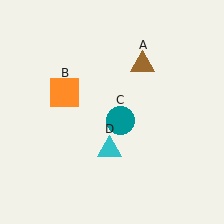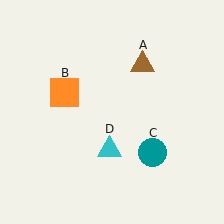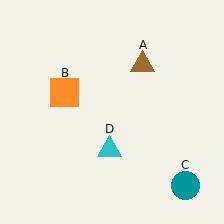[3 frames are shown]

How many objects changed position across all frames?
1 object changed position: teal circle (object C).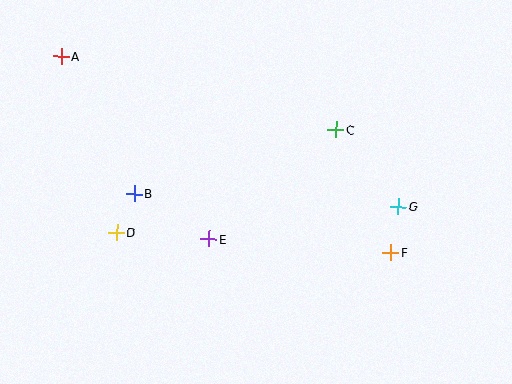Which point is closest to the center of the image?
Point E at (209, 239) is closest to the center.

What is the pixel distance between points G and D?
The distance between G and D is 283 pixels.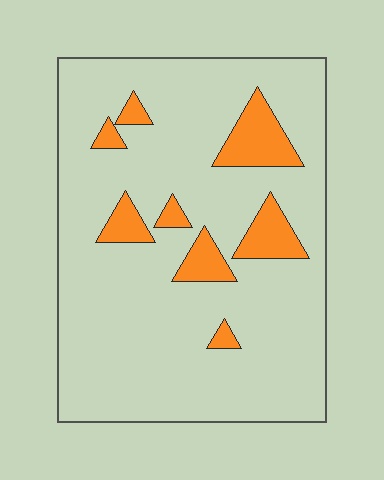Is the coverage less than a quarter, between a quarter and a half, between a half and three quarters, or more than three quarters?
Less than a quarter.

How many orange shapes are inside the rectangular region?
8.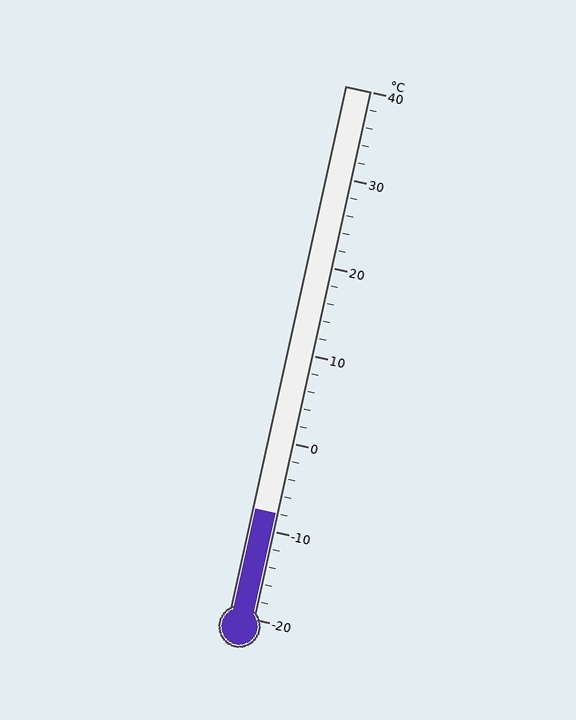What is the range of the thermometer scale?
The thermometer scale ranges from -20°C to 40°C.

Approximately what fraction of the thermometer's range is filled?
The thermometer is filled to approximately 20% of its range.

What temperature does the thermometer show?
The thermometer shows approximately -8°C.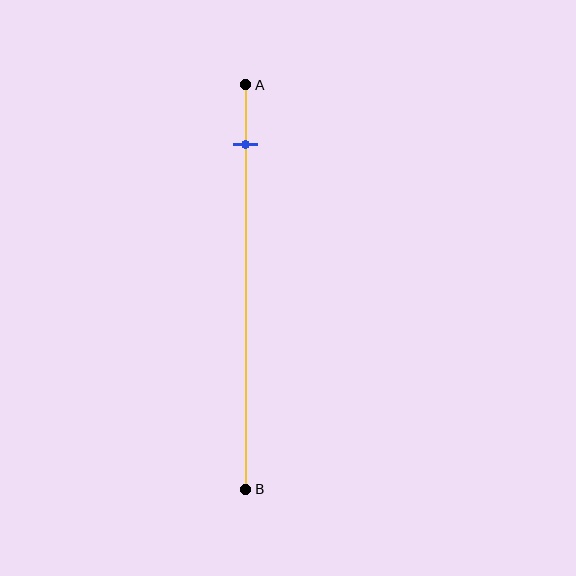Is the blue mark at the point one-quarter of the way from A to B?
No, the mark is at about 15% from A, not at the 25% one-quarter point.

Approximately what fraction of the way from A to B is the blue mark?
The blue mark is approximately 15% of the way from A to B.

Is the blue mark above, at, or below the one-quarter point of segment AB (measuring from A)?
The blue mark is above the one-quarter point of segment AB.